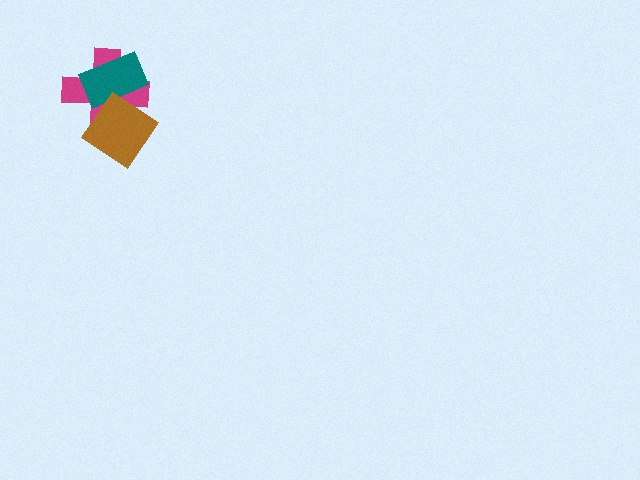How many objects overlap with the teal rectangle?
2 objects overlap with the teal rectangle.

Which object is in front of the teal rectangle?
The brown diamond is in front of the teal rectangle.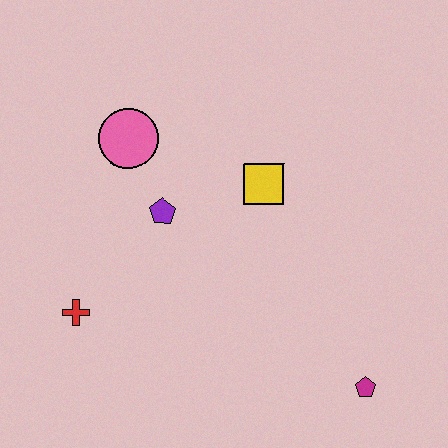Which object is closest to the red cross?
The purple pentagon is closest to the red cross.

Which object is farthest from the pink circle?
The magenta pentagon is farthest from the pink circle.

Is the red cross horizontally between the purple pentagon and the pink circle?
No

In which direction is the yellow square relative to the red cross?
The yellow square is to the right of the red cross.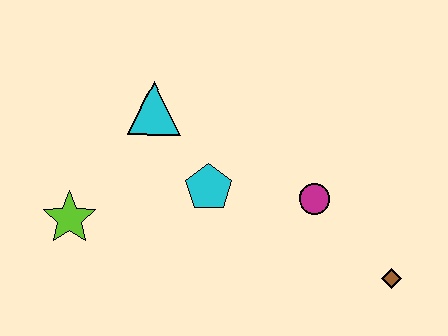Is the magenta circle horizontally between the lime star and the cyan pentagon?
No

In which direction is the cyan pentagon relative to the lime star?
The cyan pentagon is to the right of the lime star.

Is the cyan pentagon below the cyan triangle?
Yes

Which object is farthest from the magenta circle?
The lime star is farthest from the magenta circle.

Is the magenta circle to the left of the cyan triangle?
No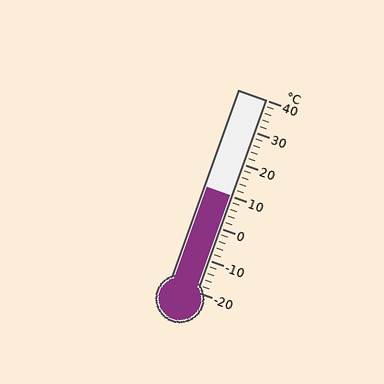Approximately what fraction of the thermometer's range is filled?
The thermometer is filled to approximately 50% of its range.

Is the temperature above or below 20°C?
The temperature is below 20°C.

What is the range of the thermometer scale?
The thermometer scale ranges from -20°C to 40°C.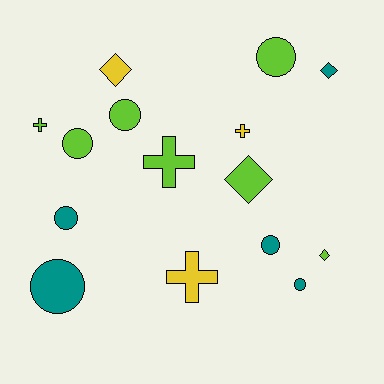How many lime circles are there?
There are 3 lime circles.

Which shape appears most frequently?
Circle, with 7 objects.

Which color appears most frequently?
Lime, with 7 objects.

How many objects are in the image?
There are 15 objects.